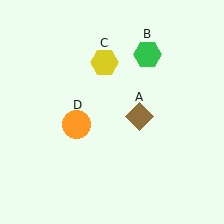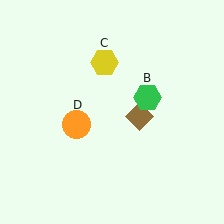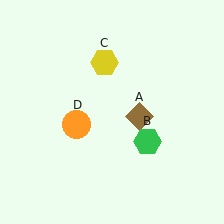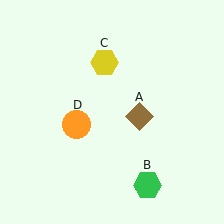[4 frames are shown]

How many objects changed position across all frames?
1 object changed position: green hexagon (object B).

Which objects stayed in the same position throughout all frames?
Brown diamond (object A) and yellow hexagon (object C) and orange circle (object D) remained stationary.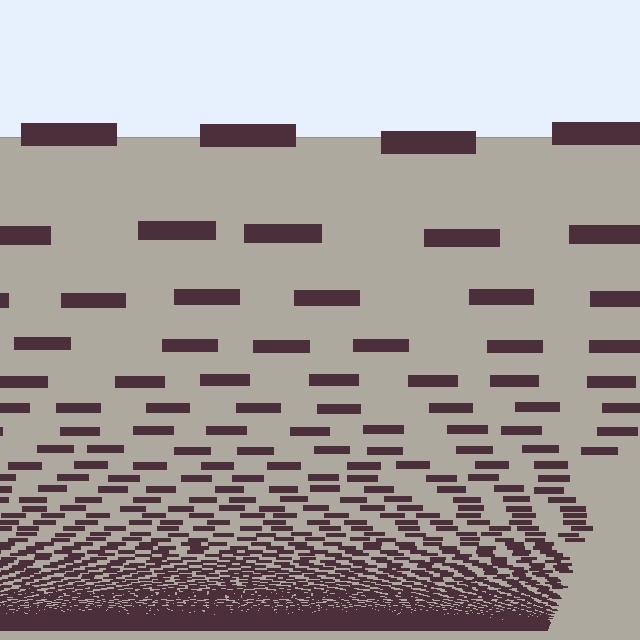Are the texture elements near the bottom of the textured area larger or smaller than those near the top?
Smaller. The gradient is inverted — elements near the bottom are smaller and denser.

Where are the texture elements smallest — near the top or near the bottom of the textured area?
Near the bottom.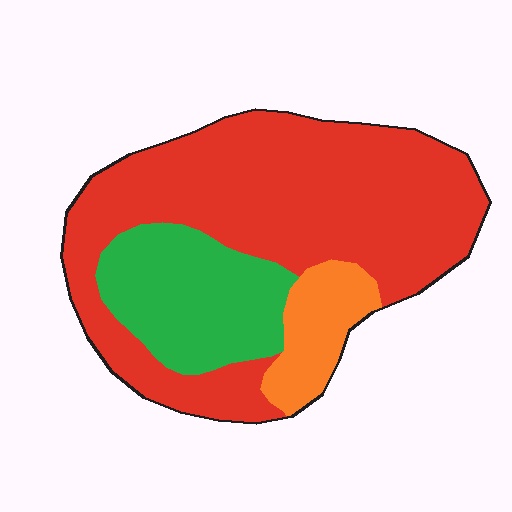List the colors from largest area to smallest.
From largest to smallest: red, green, orange.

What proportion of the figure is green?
Green covers roughly 25% of the figure.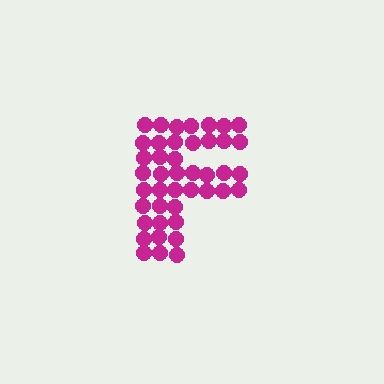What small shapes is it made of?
It is made of small circles.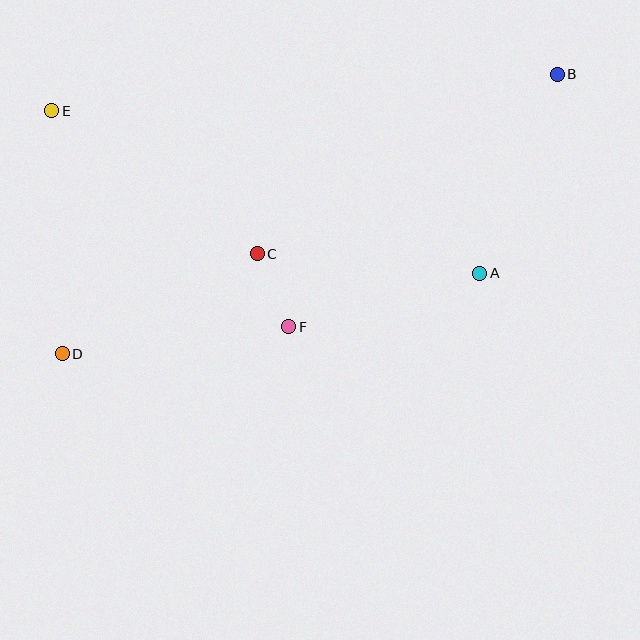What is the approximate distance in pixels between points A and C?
The distance between A and C is approximately 223 pixels.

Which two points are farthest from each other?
Points B and D are farthest from each other.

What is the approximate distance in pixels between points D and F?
The distance between D and F is approximately 228 pixels.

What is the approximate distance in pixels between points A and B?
The distance between A and B is approximately 214 pixels.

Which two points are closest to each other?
Points C and F are closest to each other.